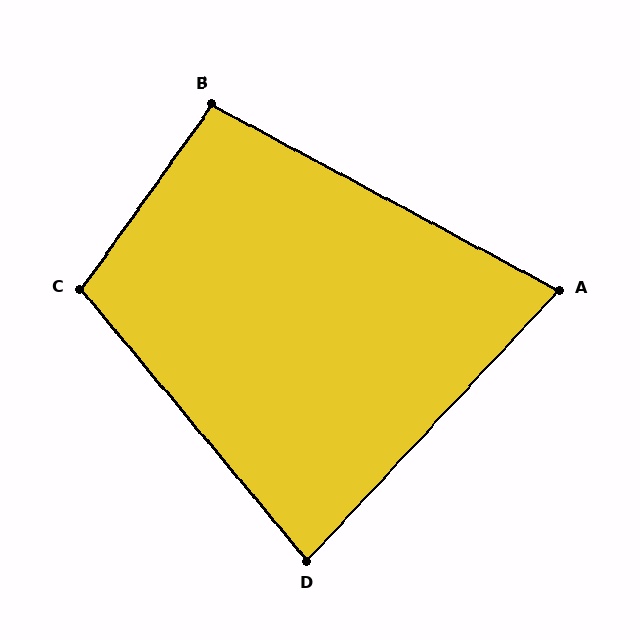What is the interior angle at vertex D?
Approximately 83 degrees (acute).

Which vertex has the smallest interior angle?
A, at approximately 75 degrees.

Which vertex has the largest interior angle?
C, at approximately 105 degrees.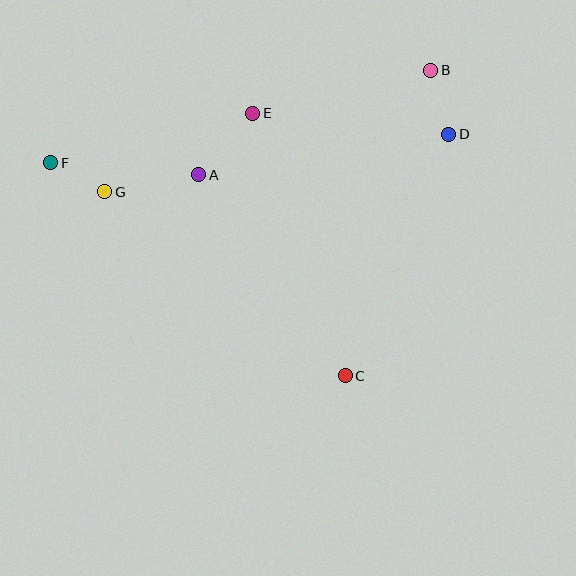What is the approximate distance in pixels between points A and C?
The distance between A and C is approximately 249 pixels.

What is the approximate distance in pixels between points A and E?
The distance between A and E is approximately 82 pixels.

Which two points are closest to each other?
Points F and G are closest to each other.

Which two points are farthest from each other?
Points D and F are farthest from each other.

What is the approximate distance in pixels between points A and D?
The distance between A and D is approximately 253 pixels.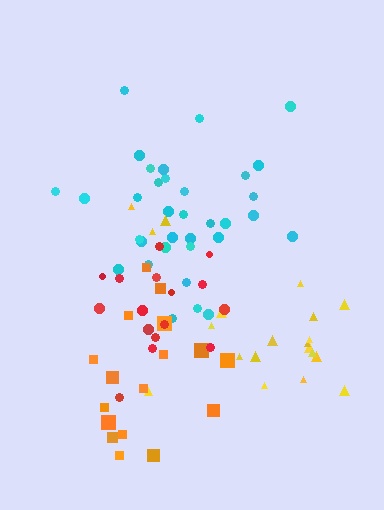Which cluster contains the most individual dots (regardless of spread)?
Cyan (34).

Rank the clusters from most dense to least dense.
cyan, red, orange, yellow.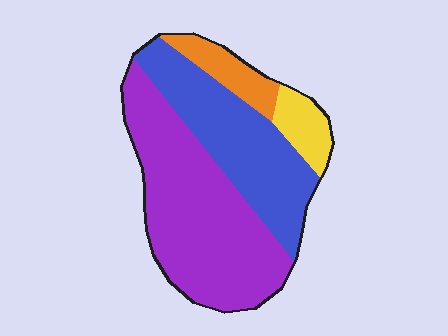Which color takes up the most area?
Purple, at roughly 50%.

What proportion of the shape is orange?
Orange covers roughly 10% of the shape.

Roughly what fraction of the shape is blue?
Blue takes up about one third (1/3) of the shape.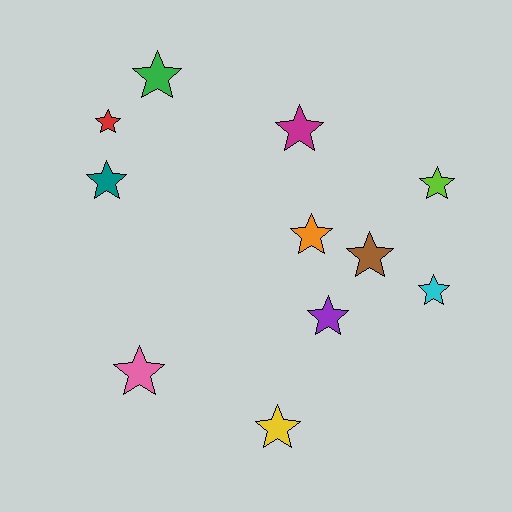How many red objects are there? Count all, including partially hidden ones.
There is 1 red object.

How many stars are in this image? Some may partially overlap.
There are 11 stars.